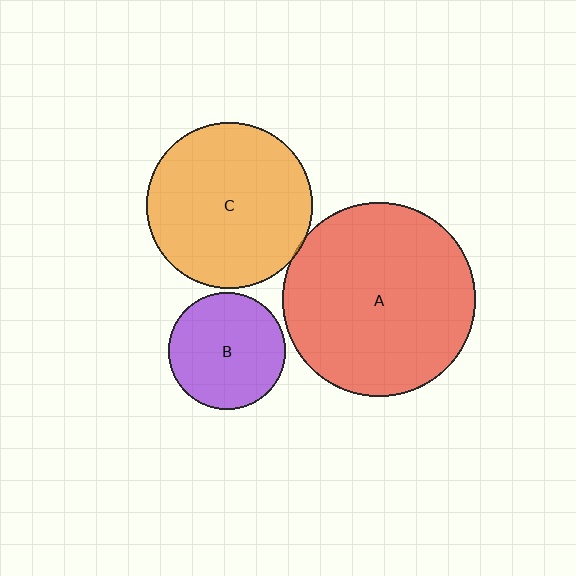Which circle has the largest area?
Circle A (red).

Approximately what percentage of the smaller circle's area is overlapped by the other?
Approximately 5%.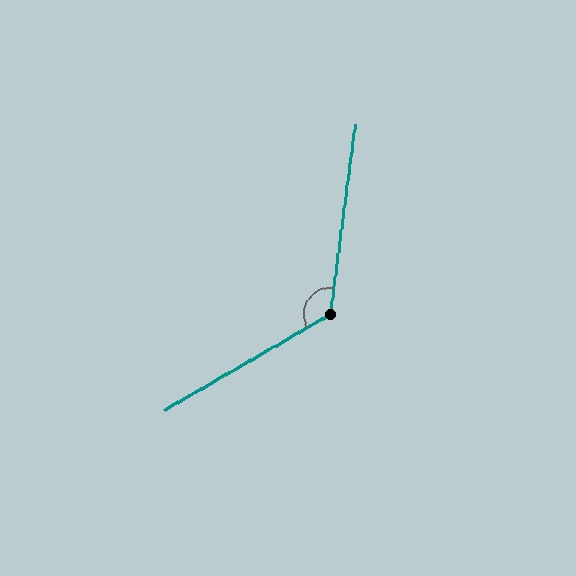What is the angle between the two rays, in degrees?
Approximately 128 degrees.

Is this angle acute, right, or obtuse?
It is obtuse.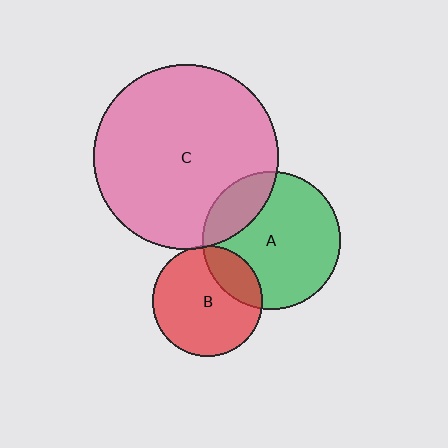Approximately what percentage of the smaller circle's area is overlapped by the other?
Approximately 20%.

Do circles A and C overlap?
Yes.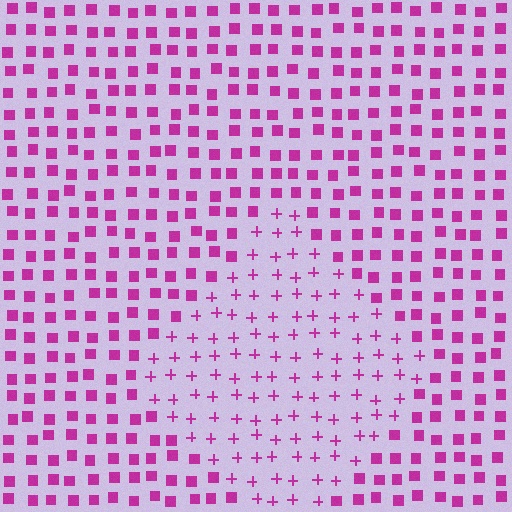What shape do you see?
I see a diamond.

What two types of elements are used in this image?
The image uses plus signs inside the diamond region and squares outside it.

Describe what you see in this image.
The image is filled with small magenta elements arranged in a uniform grid. A diamond-shaped region contains plus signs, while the surrounding area contains squares. The boundary is defined purely by the change in element shape.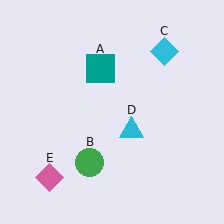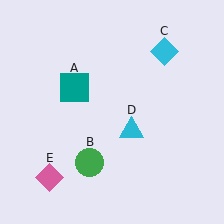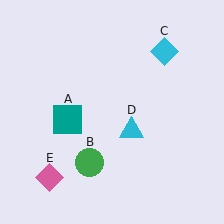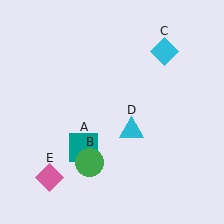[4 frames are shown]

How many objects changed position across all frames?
1 object changed position: teal square (object A).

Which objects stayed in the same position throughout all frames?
Green circle (object B) and cyan diamond (object C) and cyan triangle (object D) and pink diamond (object E) remained stationary.